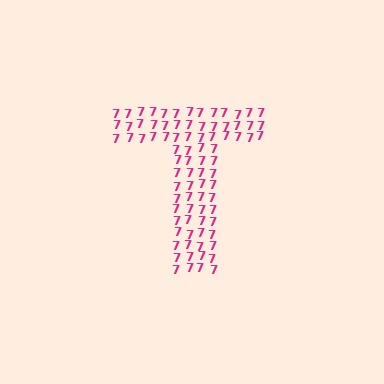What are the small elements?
The small elements are digit 7's.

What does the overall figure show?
The overall figure shows the letter T.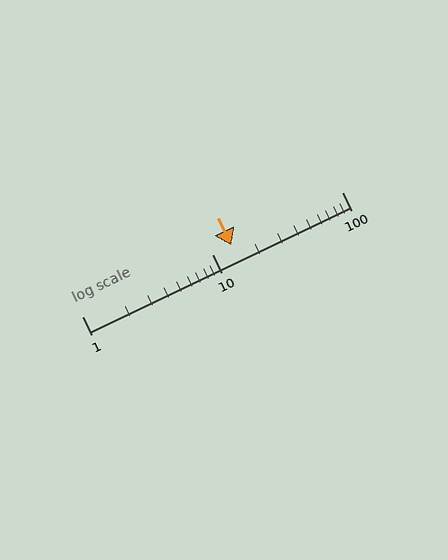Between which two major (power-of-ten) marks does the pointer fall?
The pointer is between 10 and 100.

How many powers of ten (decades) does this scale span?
The scale spans 2 decades, from 1 to 100.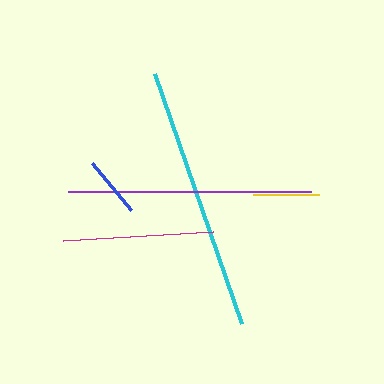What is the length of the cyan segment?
The cyan segment is approximately 264 pixels long.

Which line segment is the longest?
The cyan line is the longest at approximately 264 pixels.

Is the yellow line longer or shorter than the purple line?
The purple line is longer than the yellow line.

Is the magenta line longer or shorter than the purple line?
The purple line is longer than the magenta line.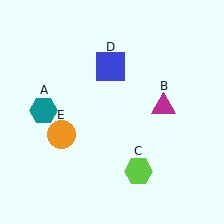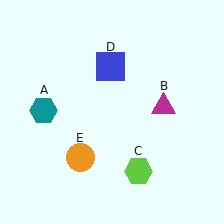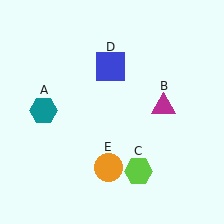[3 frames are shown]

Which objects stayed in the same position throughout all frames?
Teal hexagon (object A) and magenta triangle (object B) and lime hexagon (object C) and blue square (object D) remained stationary.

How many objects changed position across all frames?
1 object changed position: orange circle (object E).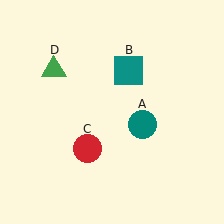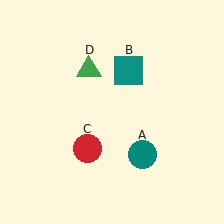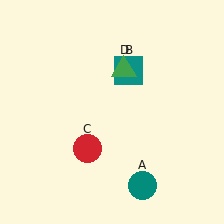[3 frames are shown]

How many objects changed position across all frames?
2 objects changed position: teal circle (object A), green triangle (object D).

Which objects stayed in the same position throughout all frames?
Teal square (object B) and red circle (object C) remained stationary.